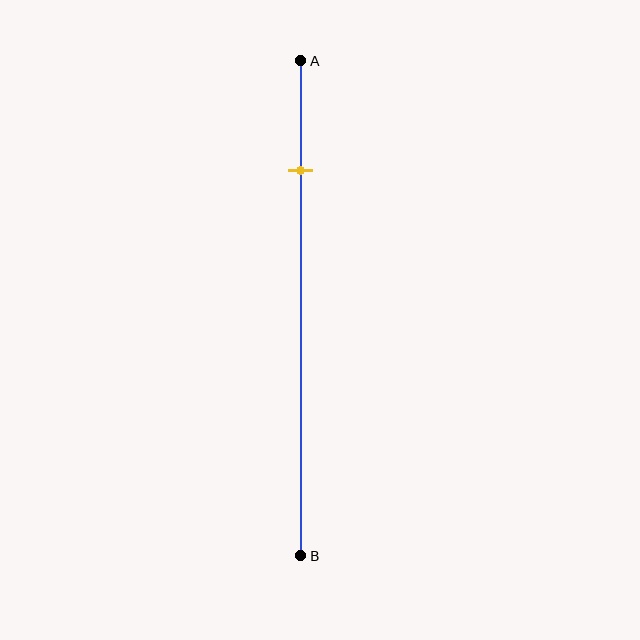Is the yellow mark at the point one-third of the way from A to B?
No, the mark is at about 20% from A, not at the 33% one-third point.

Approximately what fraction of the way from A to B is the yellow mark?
The yellow mark is approximately 20% of the way from A to B.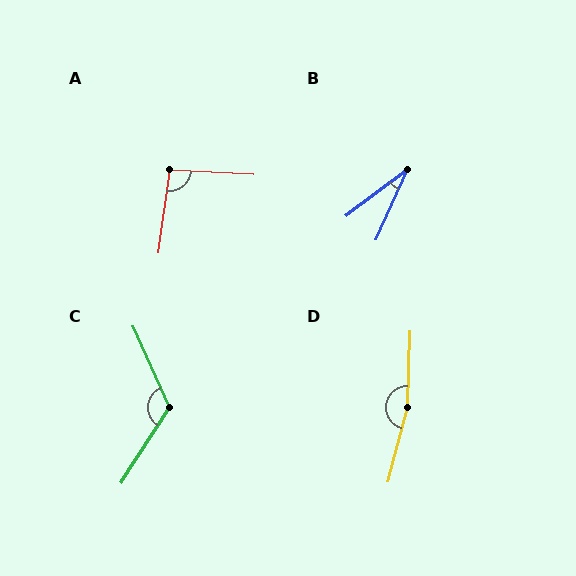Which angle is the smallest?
B, at approximately 29 degrees.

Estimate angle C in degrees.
Approximately 123 degrees.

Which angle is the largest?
D, at approximately 167 degrees.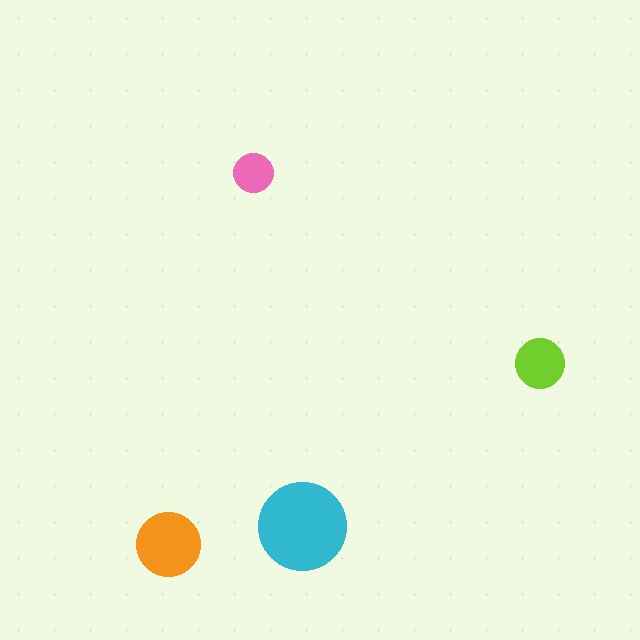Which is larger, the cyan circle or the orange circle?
The cyan one.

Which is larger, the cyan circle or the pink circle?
The cyan one.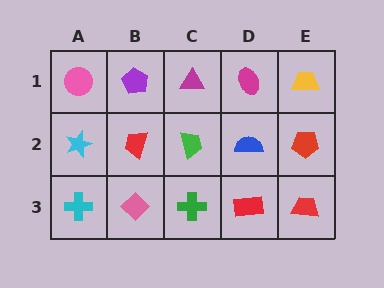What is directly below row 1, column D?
A blue semicircle.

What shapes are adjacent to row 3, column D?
A blue semicircle (row 2, column D), a green cross (row 3, column C), a red trapezoid (row 3, column E).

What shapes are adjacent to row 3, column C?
A green trapezoid (row 2, column C), a pink diamond (row 3, column B), a red rectangle (row 3, column D).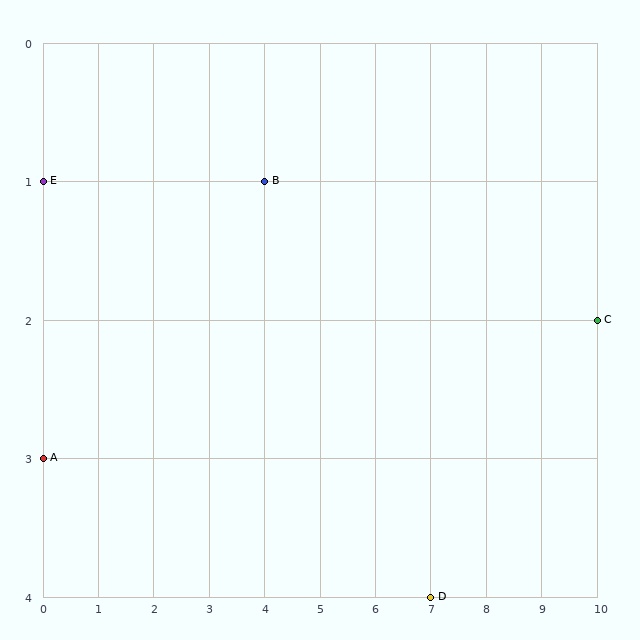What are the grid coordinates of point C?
Point C is at grid coordinates (10, 2).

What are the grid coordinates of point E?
Point E is at grid coordinates (0, 1).